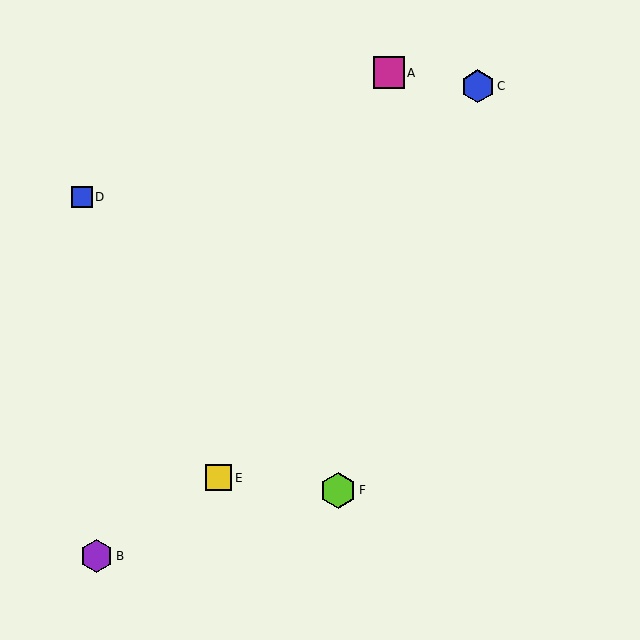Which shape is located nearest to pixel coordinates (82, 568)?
The purple hexagon (labeled B) at (96, 556) is nearest to that location.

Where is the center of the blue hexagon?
The center of the blue hexagon is at (478, 86).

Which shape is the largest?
The lime hexagon (labeled F) is the largest.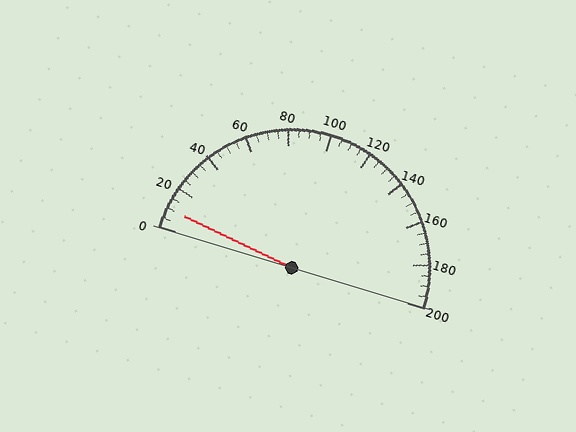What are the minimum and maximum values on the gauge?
The gauge ranges from 0 to 200.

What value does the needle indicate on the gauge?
The needle indicates approximately 10.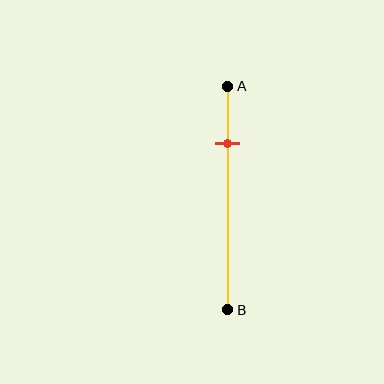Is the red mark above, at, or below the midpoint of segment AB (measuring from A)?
The red mark is above the midpoint of segment AB.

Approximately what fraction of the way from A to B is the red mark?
The red mark is approximately 25% of the way from A to B.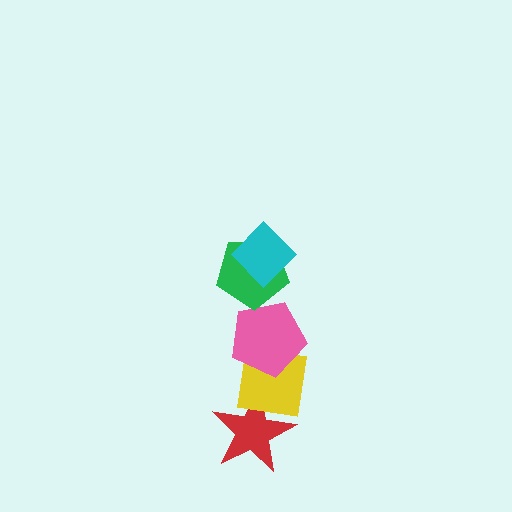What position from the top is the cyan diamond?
The cyan diamond is 1st from the top.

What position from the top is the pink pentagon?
The pink pentagon is 3rd from the top.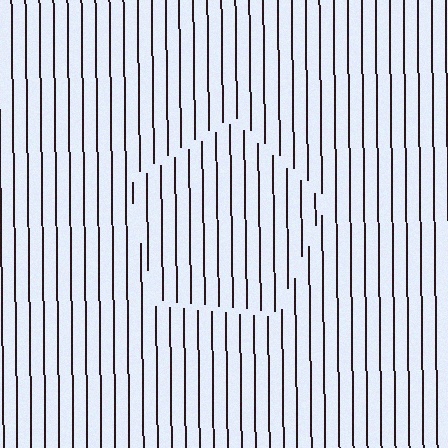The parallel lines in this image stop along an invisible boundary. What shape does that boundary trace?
An illusory pentagon. The interior of the shape contains the same grating, shifted by half a period — the contour is defined by the phase discontinuity where line-ends from the inner and outer gratings abut.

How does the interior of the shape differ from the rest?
The interior of the shape contains the same grating, shifted by half a period — the contour is defined by the phase discontinuity where line-ends from the inner and outer gratings abut.